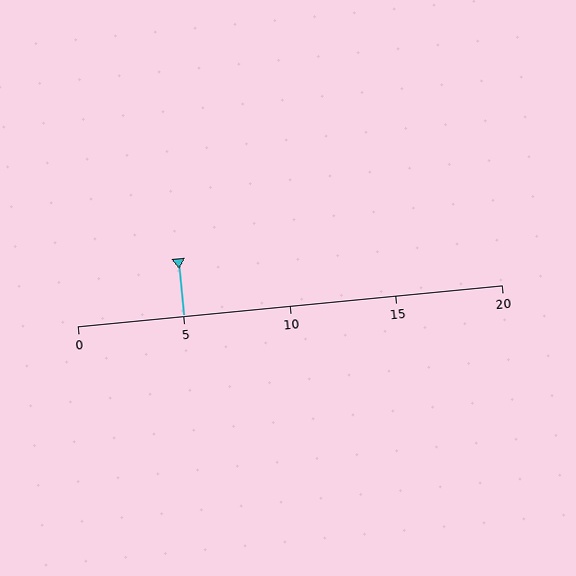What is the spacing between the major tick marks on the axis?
The major ticks are spaced 5 apart.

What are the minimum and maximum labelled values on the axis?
The axis runs from 0 to 20.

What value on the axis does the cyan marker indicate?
The marker indicates approximately 5.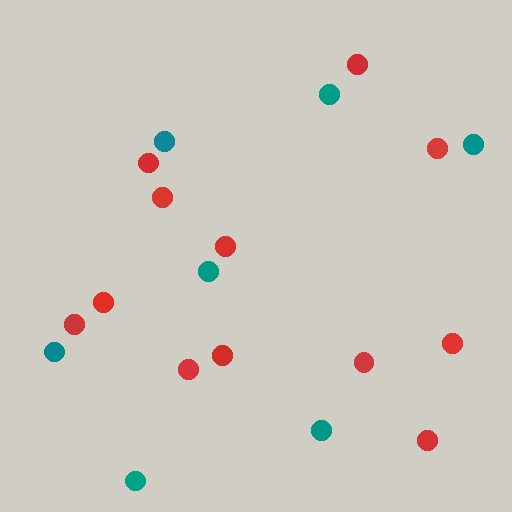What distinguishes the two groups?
There are 2 groups: one group of red circles (12) and one group of teal circles (7).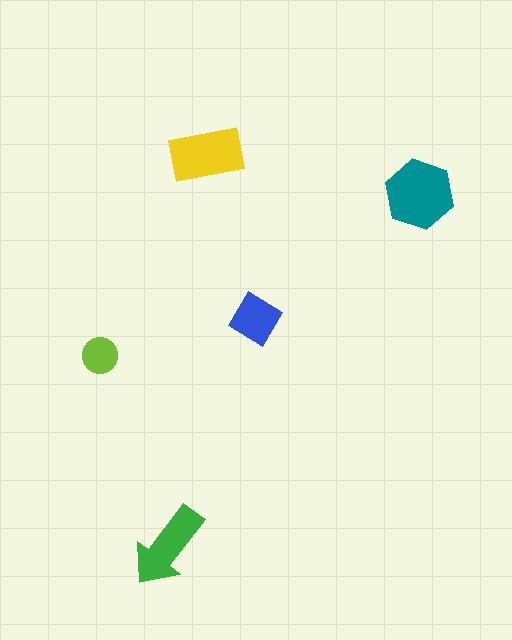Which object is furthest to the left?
The lime circle is leftmost.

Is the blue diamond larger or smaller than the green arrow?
Smaller.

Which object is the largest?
The teal hexagon.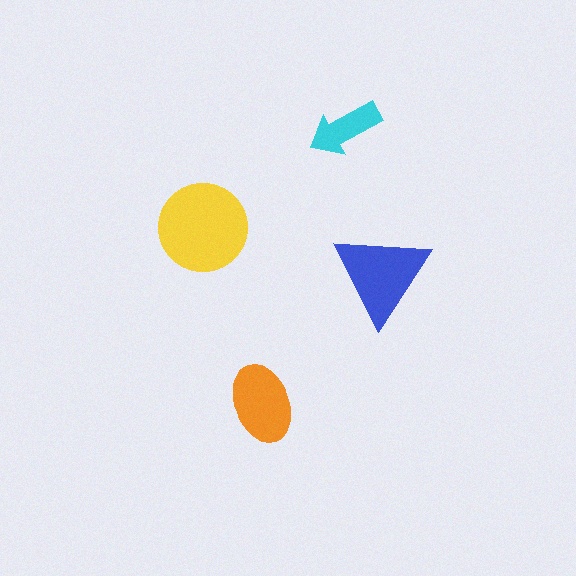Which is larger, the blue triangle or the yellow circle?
The yellow circle.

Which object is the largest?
The yellow circle.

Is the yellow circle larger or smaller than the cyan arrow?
Larger.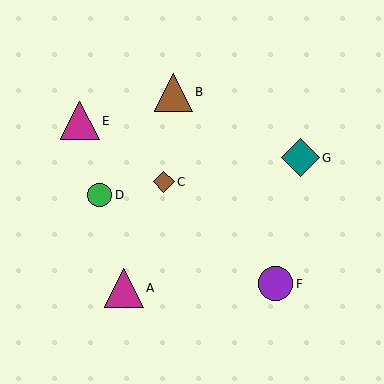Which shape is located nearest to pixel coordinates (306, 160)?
The teal diamond (labeled G) at (300, 158) is nearest to that location.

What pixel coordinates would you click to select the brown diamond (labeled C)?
Click at (164, 182) to select the brown diamond C.